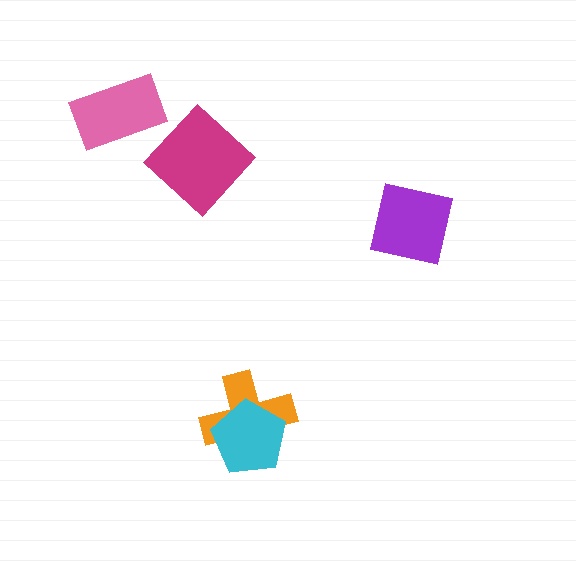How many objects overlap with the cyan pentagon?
1 object overlaps with the cyan pentagon.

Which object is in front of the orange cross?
The cyan pentagon is in front of the orange cross.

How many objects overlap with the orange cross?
1 object overlaps with the orange cross.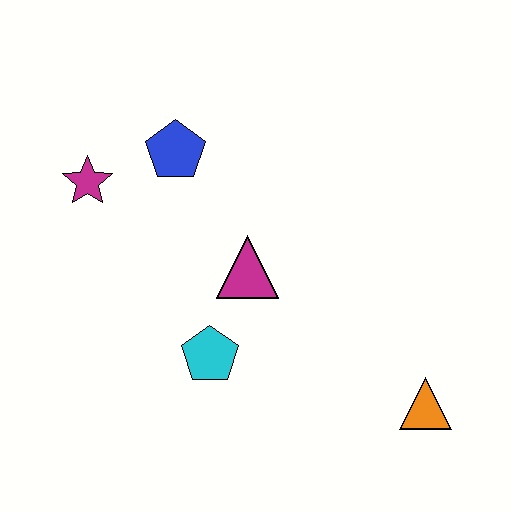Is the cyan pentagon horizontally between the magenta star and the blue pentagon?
No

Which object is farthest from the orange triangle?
The magenta star is farthest from the orange triangle.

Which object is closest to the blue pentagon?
The magenta star is closest to the blue pentagon.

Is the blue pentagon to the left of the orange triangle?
Yes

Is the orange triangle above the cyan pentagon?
No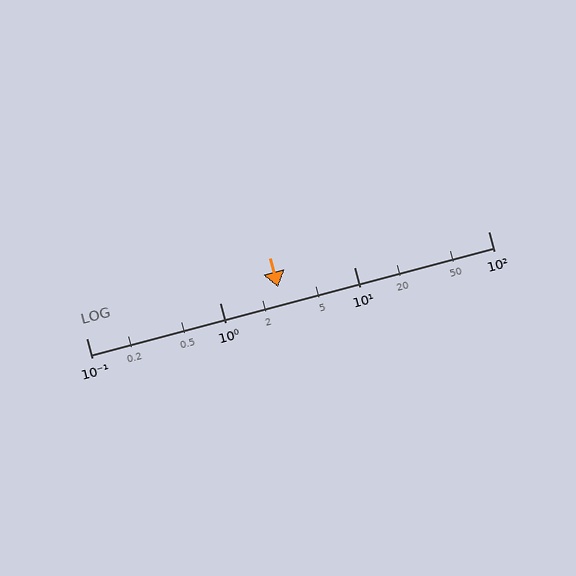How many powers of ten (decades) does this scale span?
The scale spans 3 decades, from 0.1 to 100.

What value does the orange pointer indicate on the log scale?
The pointer indicates approximately 2.7.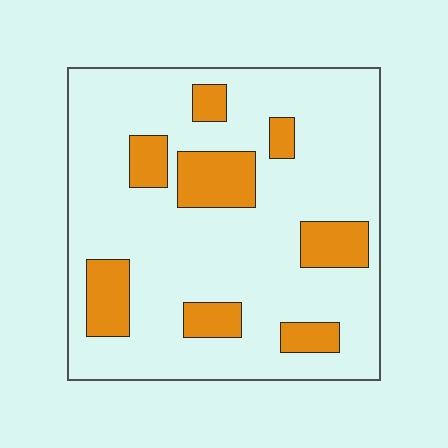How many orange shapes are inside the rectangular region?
8.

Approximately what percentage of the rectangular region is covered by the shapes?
Approximately 20%.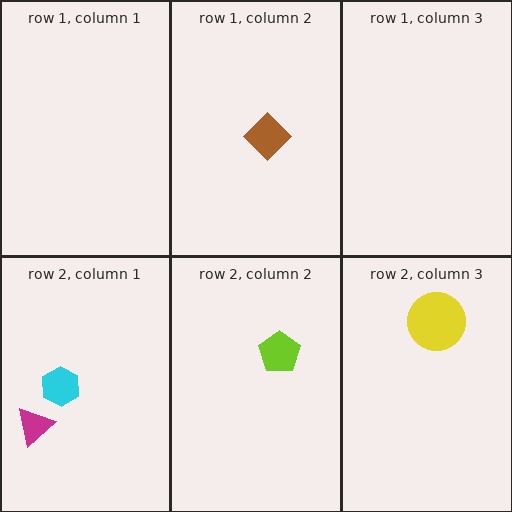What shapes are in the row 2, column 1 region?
The cyan hexagon, the magenta triangle.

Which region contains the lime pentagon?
The row 2, column 2 region.